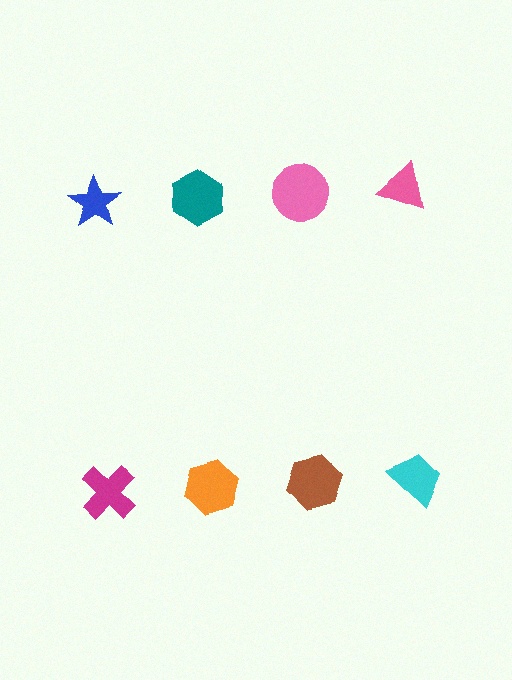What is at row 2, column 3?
A brown hexagon.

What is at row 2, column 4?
A cyan trapezoid.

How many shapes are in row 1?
4 shapes.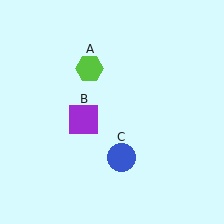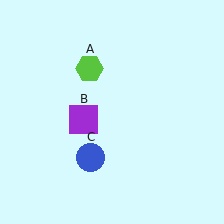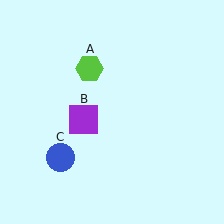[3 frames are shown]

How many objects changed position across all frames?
1 object changed position: blue circle (object C).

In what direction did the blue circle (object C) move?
The blue circle (object C) moved left.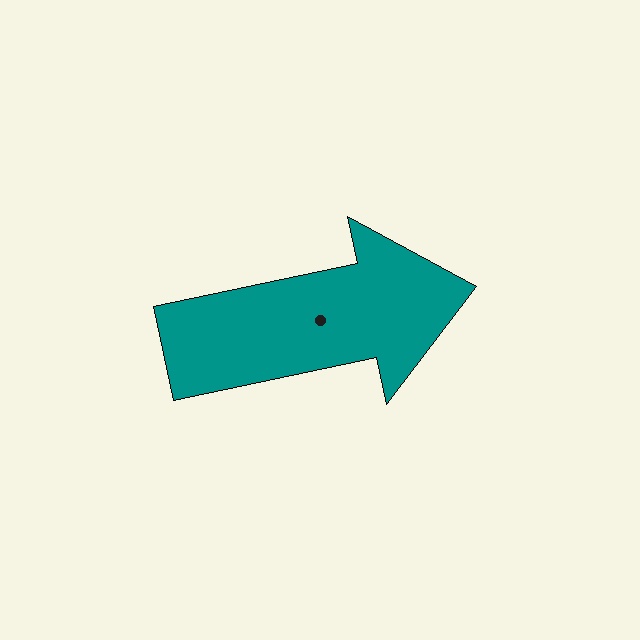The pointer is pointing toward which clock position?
Roughly 3 o'clock.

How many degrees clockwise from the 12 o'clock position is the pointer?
Approximately 78 degrees.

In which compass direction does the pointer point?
East.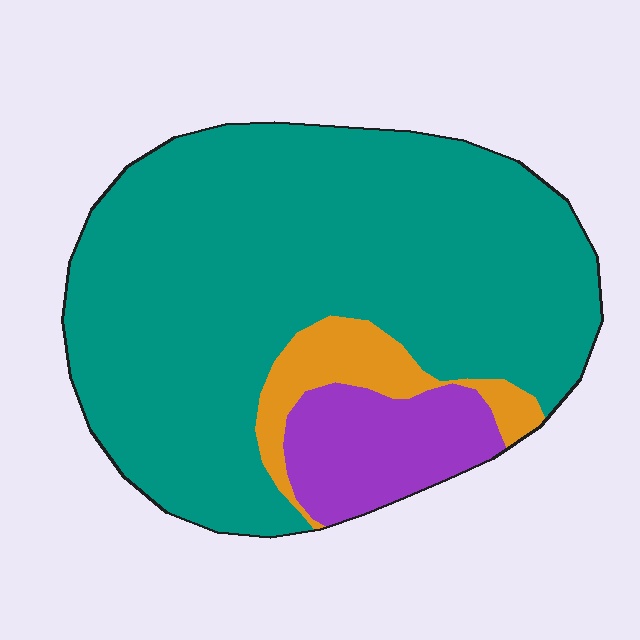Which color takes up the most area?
Teal, at roughly 80%.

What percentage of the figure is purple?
Purple covers 13% of the figure.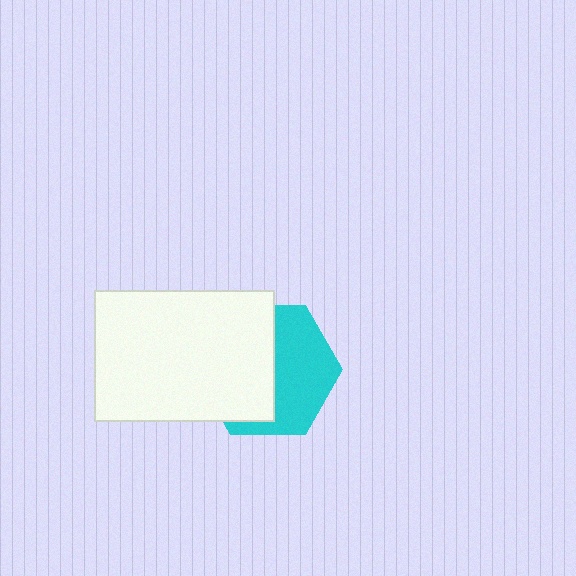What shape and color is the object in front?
The object in front is a white rectangle.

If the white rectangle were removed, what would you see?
You would see the complete cyan hexagon.